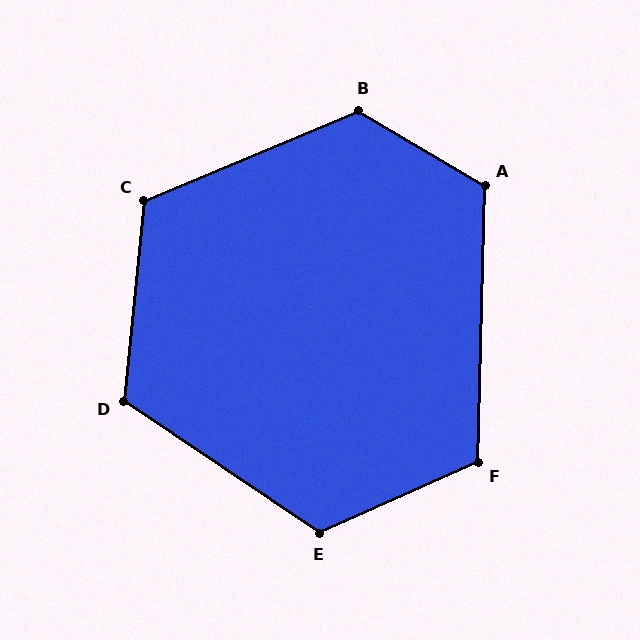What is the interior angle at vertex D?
Approximately 118 degrees (obtuse).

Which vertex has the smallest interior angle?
F, at approximately 115 degrees.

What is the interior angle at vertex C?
Approximately 119 degrees (obtuse).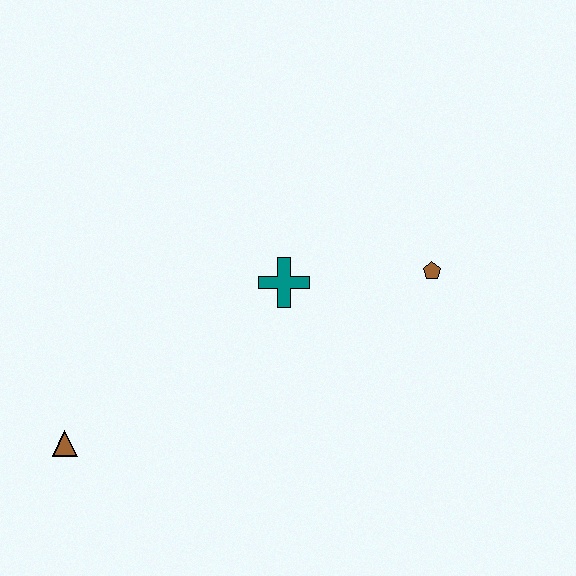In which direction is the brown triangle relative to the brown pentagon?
The brown triangle is to the left of the brown pentagon.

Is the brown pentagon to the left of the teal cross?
No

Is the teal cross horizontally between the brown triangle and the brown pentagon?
Yes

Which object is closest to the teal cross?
The brown pentagon is closest to the teal cross.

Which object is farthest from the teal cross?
The brown triangle is farthest from the teal cross.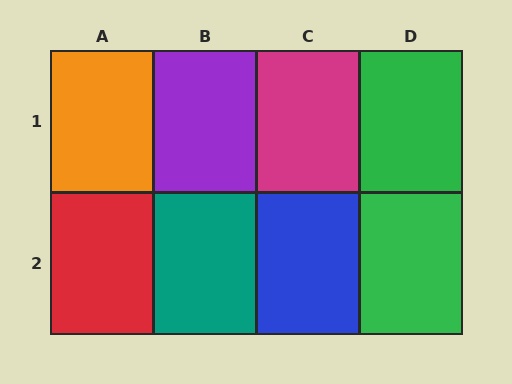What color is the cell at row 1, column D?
Green.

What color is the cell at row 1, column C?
Magenta.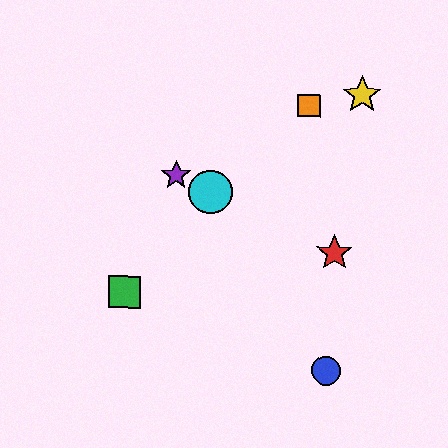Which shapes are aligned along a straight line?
The red star, the purple star, the cyan circle are aligned along a straight line.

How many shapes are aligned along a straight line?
3 shapes (the red star, the purple star, the cyan circle) are aligned along a straight line.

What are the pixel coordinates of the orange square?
The orange square is at (309, 106).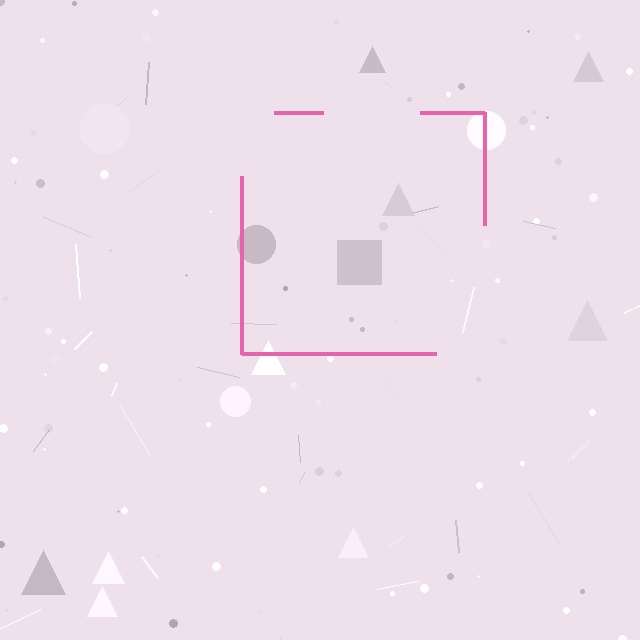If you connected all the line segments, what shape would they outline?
They would outline a square.